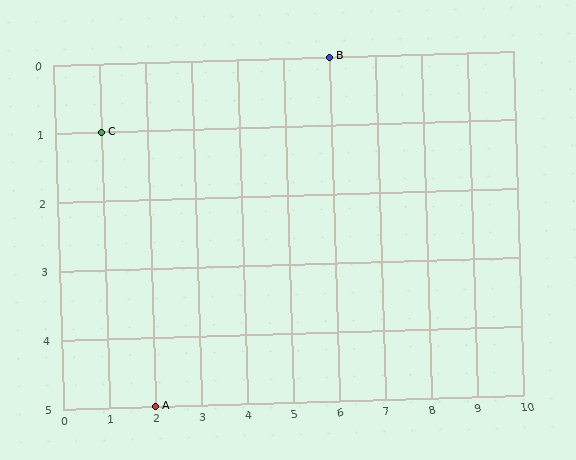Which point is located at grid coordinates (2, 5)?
Point A is at (2, 5).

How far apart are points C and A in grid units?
Points C and A are 1 column and 4 rows apart (about 4.1 grid units diagonally).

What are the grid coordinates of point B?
Point B is at grid coordinates (6, 0).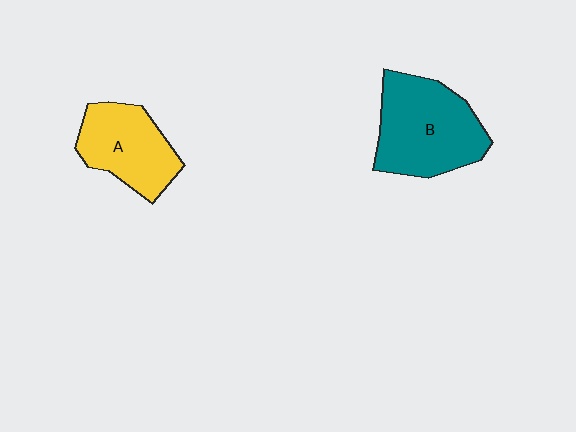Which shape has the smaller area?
Shape A (yellow).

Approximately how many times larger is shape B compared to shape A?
Approximately 1.3 times.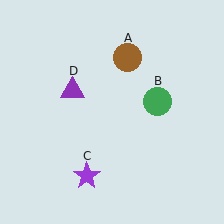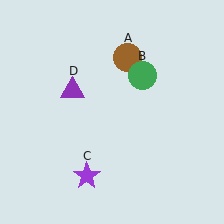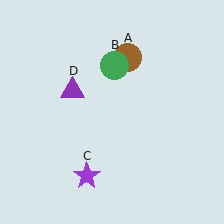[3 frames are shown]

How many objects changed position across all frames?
1 object changed position: green circle (object B).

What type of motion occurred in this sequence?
The green circle (object B) rotated counterclockwise around the center of the scene.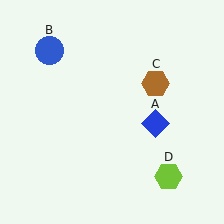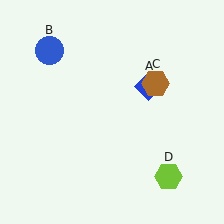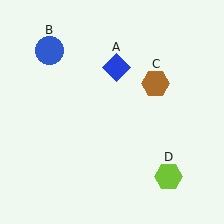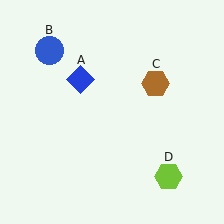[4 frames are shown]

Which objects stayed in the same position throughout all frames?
Blue circle (object B) and brown hexagon (object C) and lime hexagon (object D) remained stationary.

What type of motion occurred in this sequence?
The blue diamond (object A) rotated counterclockwise around the center of the scene.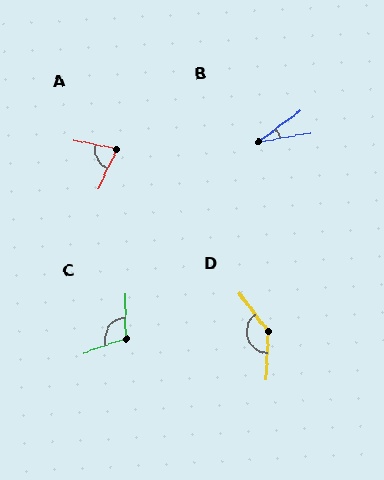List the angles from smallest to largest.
B (27°), A (76°), C (107°), D (141°).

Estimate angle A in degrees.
Approximately 76 degrees.